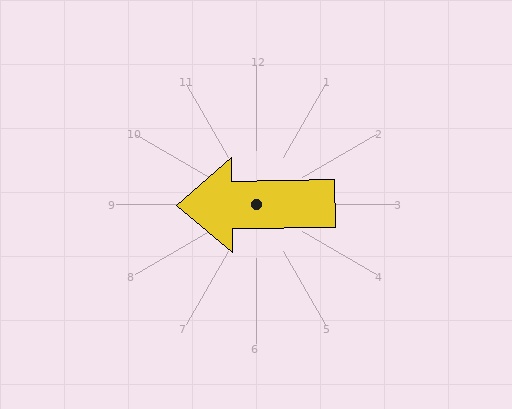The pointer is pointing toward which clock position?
Roughly 9 o'clock.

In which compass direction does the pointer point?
West.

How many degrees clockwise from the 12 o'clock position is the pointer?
Approximately 269 degrees.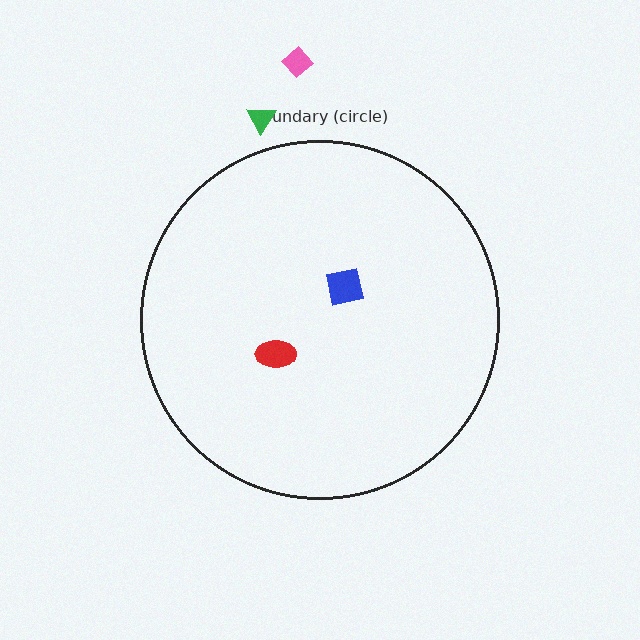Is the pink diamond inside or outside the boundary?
Outside.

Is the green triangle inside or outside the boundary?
Outside.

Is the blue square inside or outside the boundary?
Inside.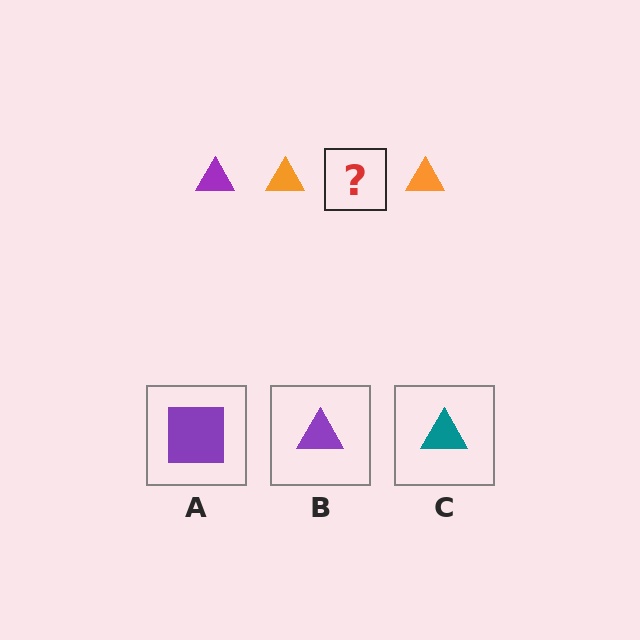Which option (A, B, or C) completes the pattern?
B.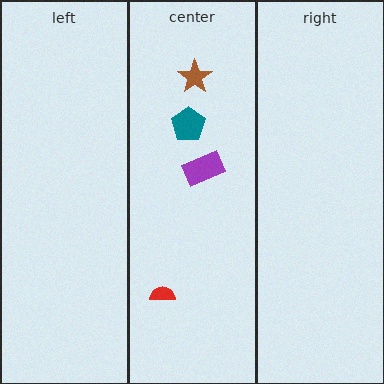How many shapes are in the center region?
4.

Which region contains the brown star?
The center region.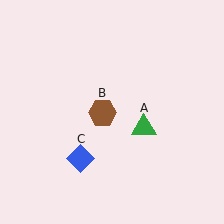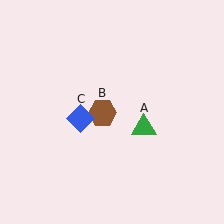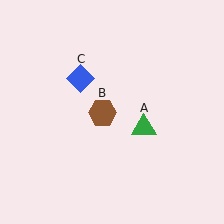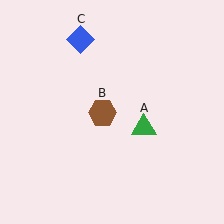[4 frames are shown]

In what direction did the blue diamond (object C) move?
The blue diamond (object C) moved up.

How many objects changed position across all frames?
1 object changed position: blue diamond (object C).